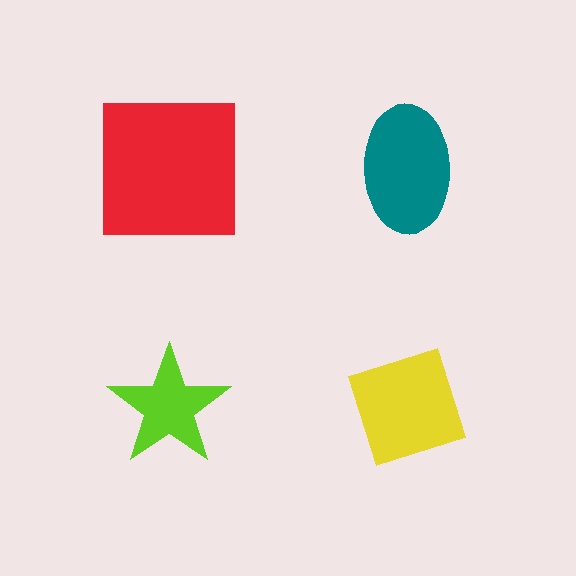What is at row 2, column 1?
A lime star.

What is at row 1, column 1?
A red square.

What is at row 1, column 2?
A teal ellipse.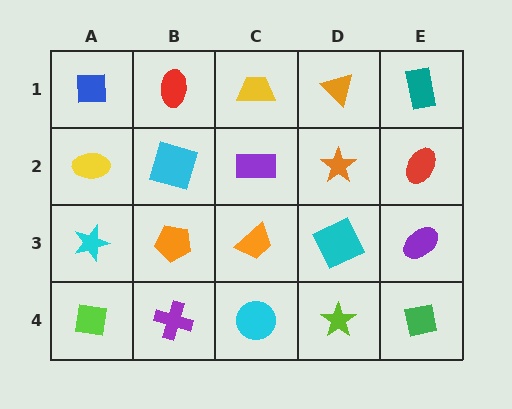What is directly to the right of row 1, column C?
An orange triangle.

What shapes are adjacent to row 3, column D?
An orange star (row 2, column D), a lime star (row 4, column D), an orange trapezoid (row 3, column C), a purple ellipse (row 3, column E).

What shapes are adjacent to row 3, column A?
A yellow ellipse (row 2, column A), a lime square (row 4, column A), an orange pentagon (row 3, column B).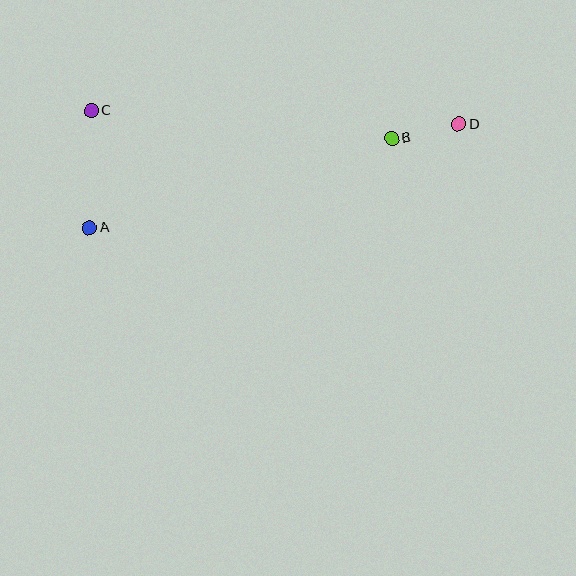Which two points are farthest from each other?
Points A and D are farthest from each other.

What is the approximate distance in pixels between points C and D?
The distance between C and D is approximately 368 pixels.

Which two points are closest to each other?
Points B and D are closest to each other.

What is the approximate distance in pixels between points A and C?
The distance between A and C is approximately 117 pixels.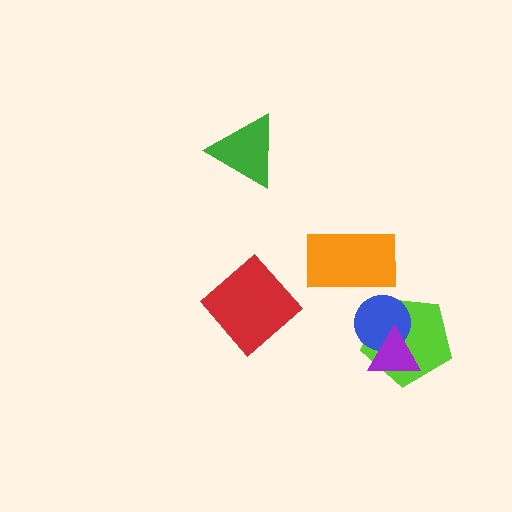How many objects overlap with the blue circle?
2 objects overlap with the blue circle.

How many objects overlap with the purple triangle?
2 objects overlap with the purple triangle.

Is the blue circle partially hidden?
Yes, it is partially covered by another shape.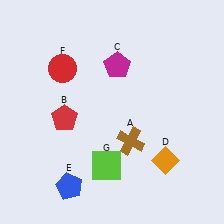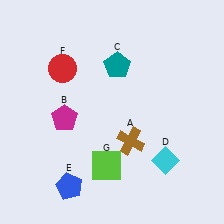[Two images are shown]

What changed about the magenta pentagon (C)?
In Image 1, C is magenta. In Image 2, it changed to teal.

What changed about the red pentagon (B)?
In Image 1, B is red. In Image 2, it changed to magenta.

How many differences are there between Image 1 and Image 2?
There are 3 differences between the two images.